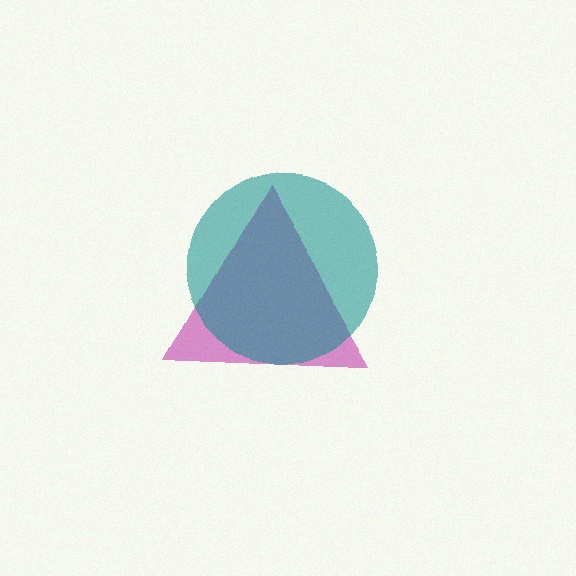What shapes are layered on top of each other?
The layered shapes are: a magenta triangle, a teal circle.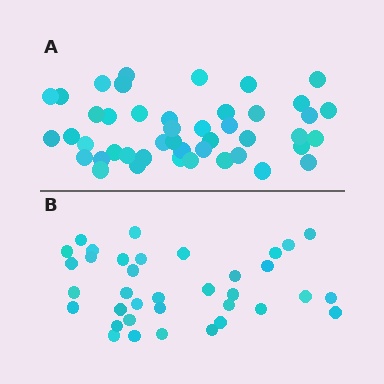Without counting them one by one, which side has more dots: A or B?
Region A (the top region) has more dots.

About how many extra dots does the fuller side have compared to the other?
Region A has roughly 8 or so more dots than region B.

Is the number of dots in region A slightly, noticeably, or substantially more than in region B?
Region A has noticeably more, but not dramatically so. The ratio is roughly 1.2 to 1.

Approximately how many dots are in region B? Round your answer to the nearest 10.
About 40 dots. (The exact count is 36, which rounds to 40.)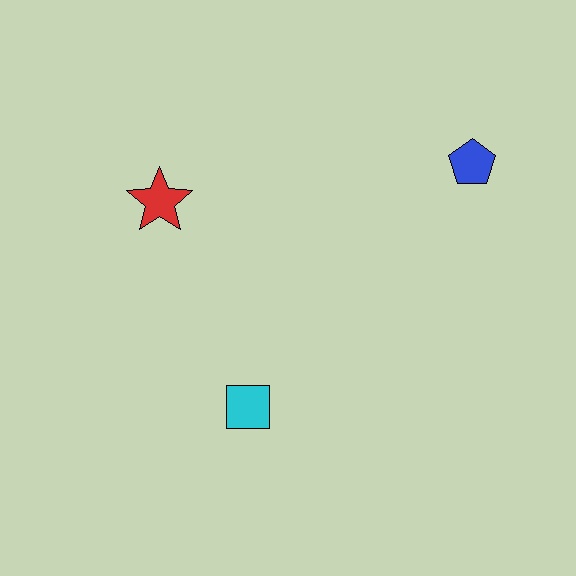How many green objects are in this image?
There are no green objects.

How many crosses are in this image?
There are no crosses.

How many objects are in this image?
There are 3 objects.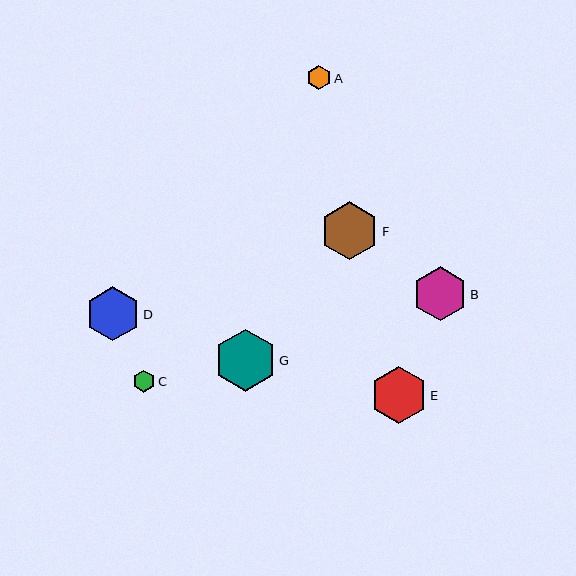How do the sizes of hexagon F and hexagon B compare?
Hexagon F and hexagon B are approximately the same size.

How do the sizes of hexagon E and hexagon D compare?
Hexagon E and hexagon D are approximately the same size.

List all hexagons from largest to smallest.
From largest to smallest: G, F, E, D, B, A, C.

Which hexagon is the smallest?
Hexagon C is the smallest with a size of approximately 22 pixels.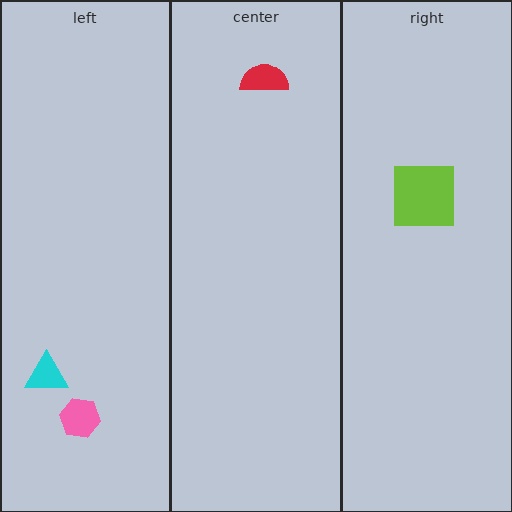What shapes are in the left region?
The cyan triangle, the pink hexagon.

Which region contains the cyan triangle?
The left region.